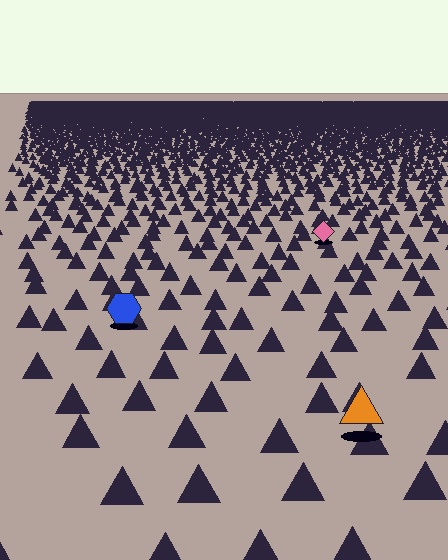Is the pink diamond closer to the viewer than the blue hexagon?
No. The blue hexagon is closer — you can tell from the texture gradient: the ground texture is coarser near it.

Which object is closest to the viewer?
The orange triangle is closest. The texture marks near it are larger and more spread out.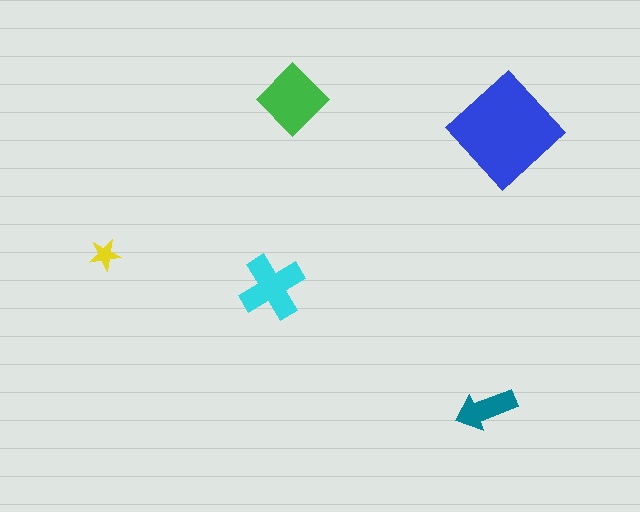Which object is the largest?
The blue diamond.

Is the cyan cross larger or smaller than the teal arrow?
Larger.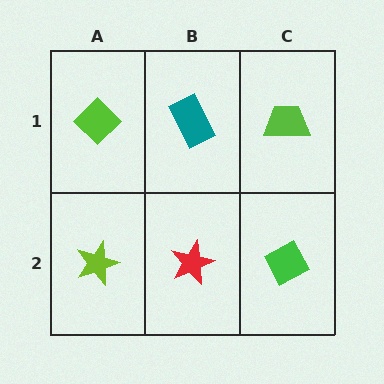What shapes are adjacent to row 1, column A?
A lime star (row 2, column A), a teal rectangle (row 1, column B).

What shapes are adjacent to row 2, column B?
A teal rectangle (row 1, column B), a lime star (row 2, column A), a green diamond (row 2, column C).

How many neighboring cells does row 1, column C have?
2.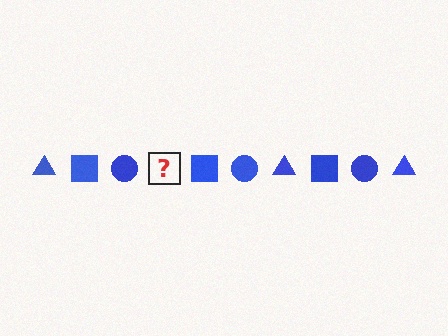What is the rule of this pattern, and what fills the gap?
The rule is that the pattern cycles through triangle, square, circle shapes in blue. The gap should be filled with a blue triangle.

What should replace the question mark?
The question mark should be replaced with a blue triangle.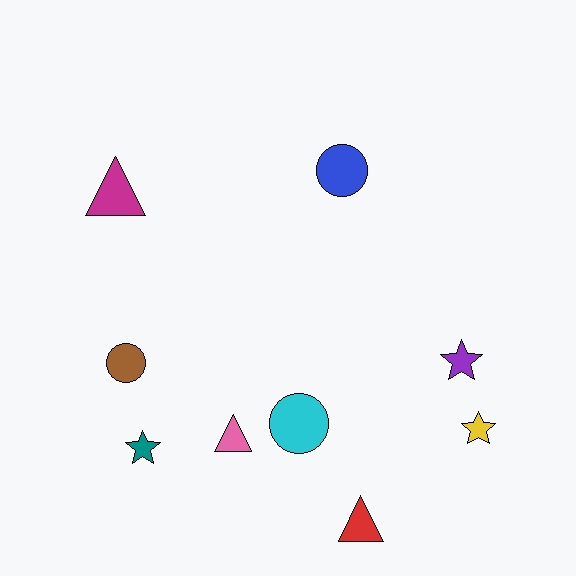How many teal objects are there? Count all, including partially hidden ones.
There is 1 teal object.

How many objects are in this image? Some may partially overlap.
There are 9 objects.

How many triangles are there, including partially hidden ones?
There are 3 triangles.